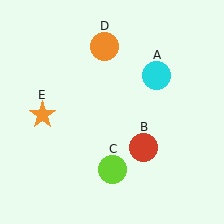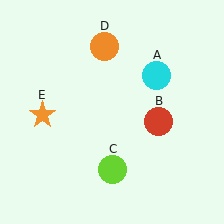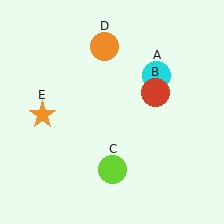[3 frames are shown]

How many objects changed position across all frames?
1 object changed position: red circle (object B).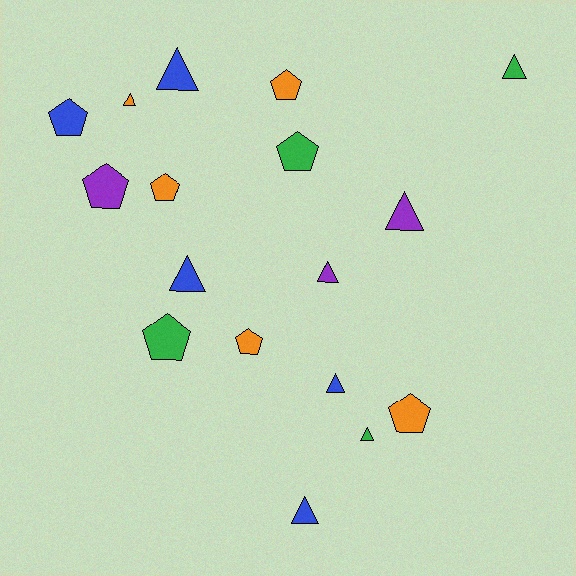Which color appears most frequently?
Orange, with 5 objects.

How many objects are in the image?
There are 17 objects.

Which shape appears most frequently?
Triangle, with 9 objects.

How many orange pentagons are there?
There are 4 orange pentagons.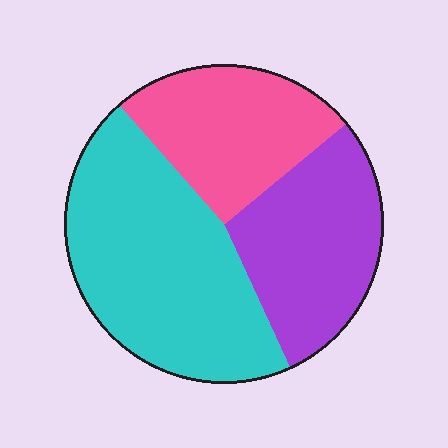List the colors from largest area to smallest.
From largest to smallest: cyan, purple, pink.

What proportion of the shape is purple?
Purple takes up between a quarter and a half of the shape.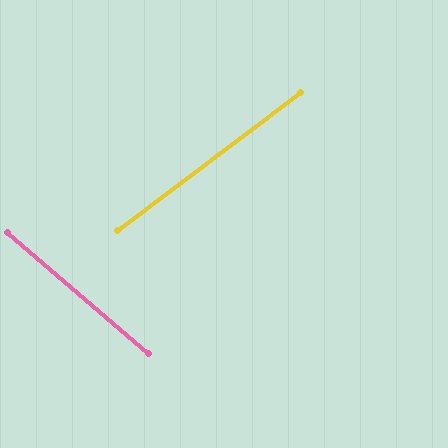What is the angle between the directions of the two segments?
Approximately 78 degrees.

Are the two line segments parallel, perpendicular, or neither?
Neither parallel nor perpendicular — they differ by about 78°.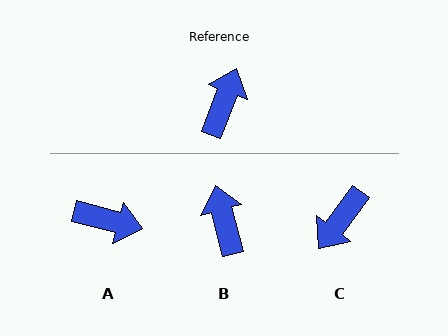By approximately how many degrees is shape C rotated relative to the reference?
Approximately 164 degrees counter-clockwise.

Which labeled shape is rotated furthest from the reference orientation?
C, about 164 degrees away.